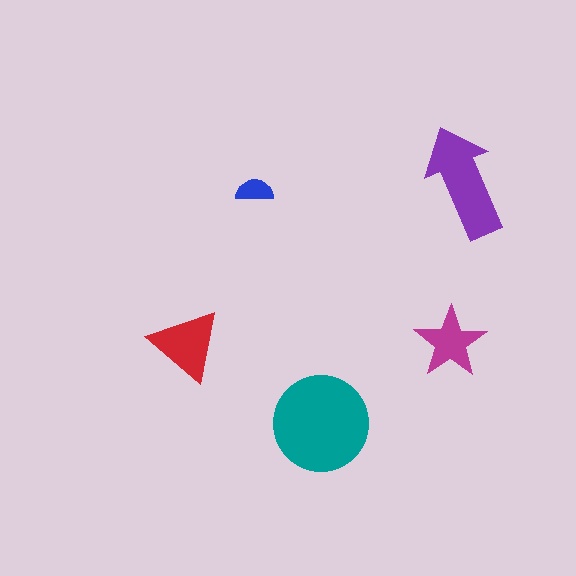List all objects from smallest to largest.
The blue semicircle, the magenta star, the red triangle, the purple arrow, the teal circle.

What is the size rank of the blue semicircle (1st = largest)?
5th.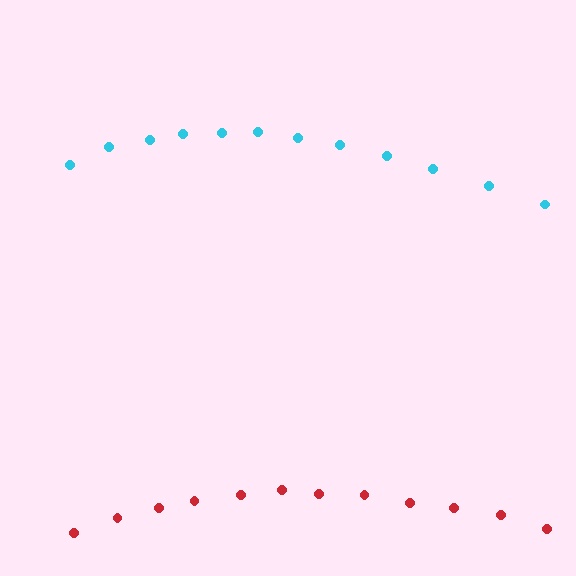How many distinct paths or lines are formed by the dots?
There are 2 distinct paths.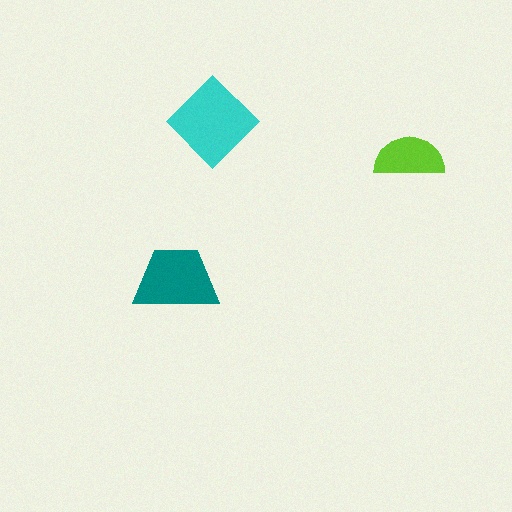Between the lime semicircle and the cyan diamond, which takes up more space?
The cyan diamond.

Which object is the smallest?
The lime semicircle.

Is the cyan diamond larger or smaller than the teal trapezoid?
Larger.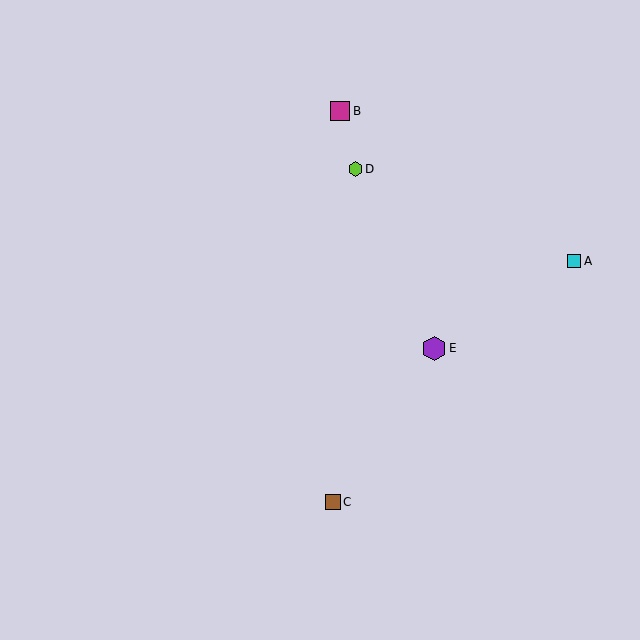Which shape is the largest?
The purple hexagon (labeled E) is the largest.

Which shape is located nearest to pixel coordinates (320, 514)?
The brown square (labeled C) at (333, 502) is nearest to that location.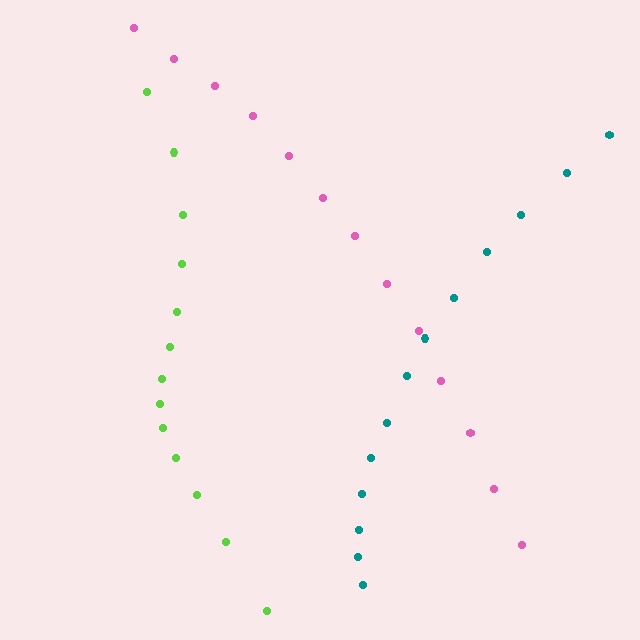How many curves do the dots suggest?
There are 3 distinct paths.